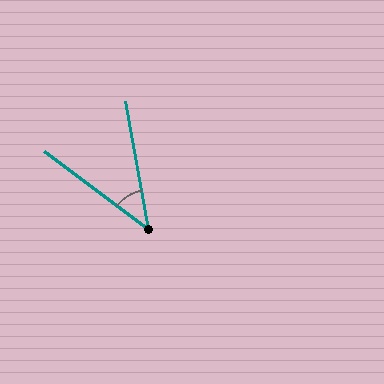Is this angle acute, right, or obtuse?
It is acute.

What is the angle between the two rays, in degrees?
Approximately 43 degrees.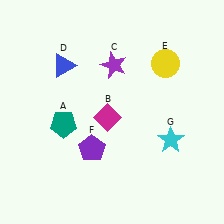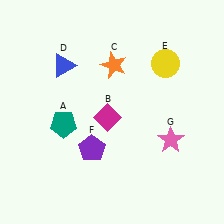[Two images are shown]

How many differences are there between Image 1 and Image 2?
There are 2 differences between the two images.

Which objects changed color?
C changed from purple to orange. G changed from cyan to pink.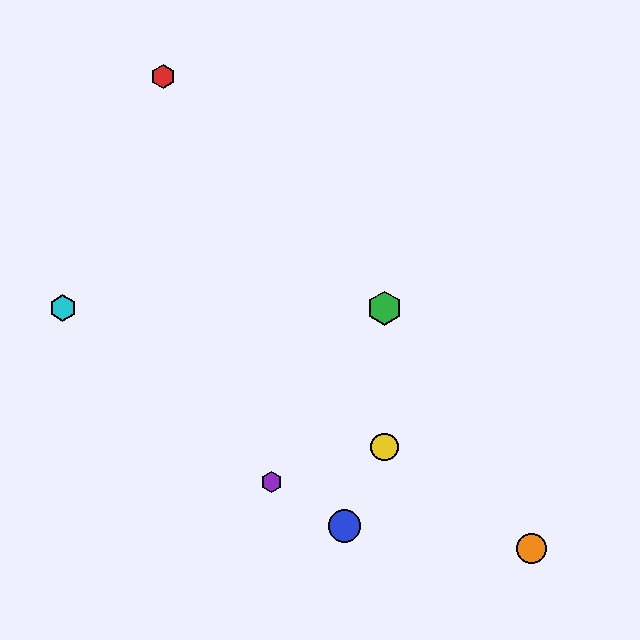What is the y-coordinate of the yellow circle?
The yellow circle is at y≈447.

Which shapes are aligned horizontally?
The green hexagon, the cyan hexagon are aligned horizontally.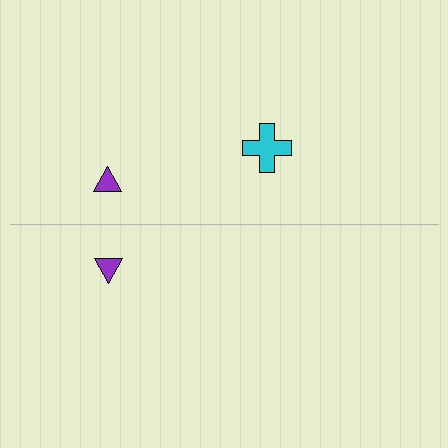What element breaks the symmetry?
A cyan cross is missing from the bottom side.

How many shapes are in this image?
There are 3 shapes in this image.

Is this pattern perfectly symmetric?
No, the pattern is not perfectly symmetric. A cyan cross is missing from the bottom side.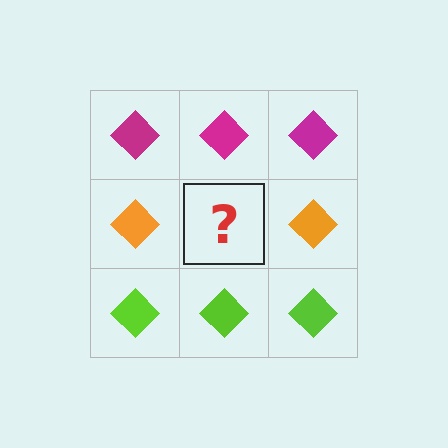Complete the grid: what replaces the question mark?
The question mark should be replaced with an orange diamond.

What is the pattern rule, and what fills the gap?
The rule is that each row has a consistent color. The gap should be filled with an orange diamond.